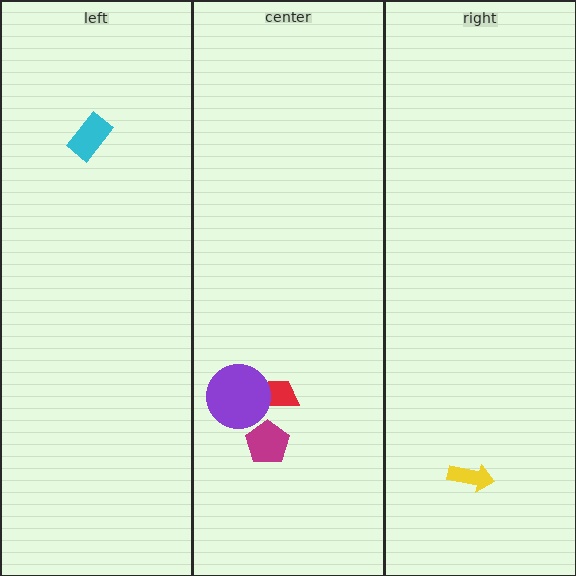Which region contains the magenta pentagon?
The center region.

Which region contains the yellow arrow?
The right region.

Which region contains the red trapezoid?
The center region.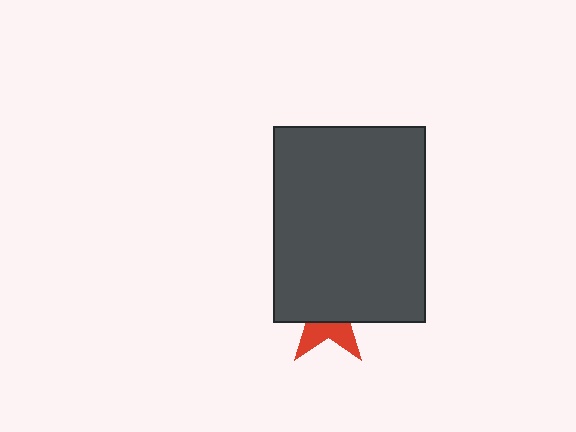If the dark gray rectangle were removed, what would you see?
You would see the complete red star.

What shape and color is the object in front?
The object in front is a dark gray rectangle.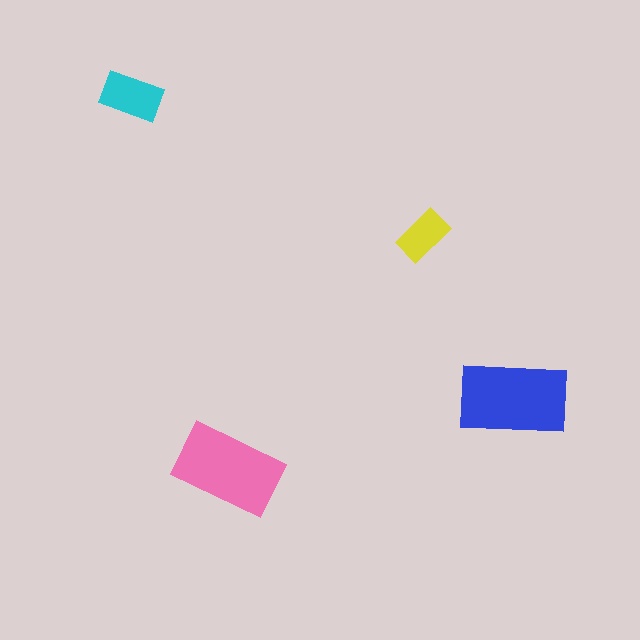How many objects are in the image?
There are 4 objects in the image.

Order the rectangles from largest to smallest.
the blue one, the pink one, the cyan one, the yellow one.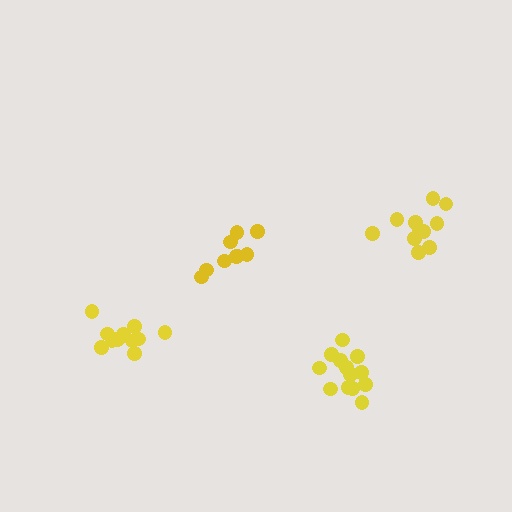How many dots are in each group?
Group 1: 11 dots, Group 2: 12 dots, Group 3: 9 dots, Group 4: 13 dots (45 total).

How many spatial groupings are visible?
There are 4 spatial groupings.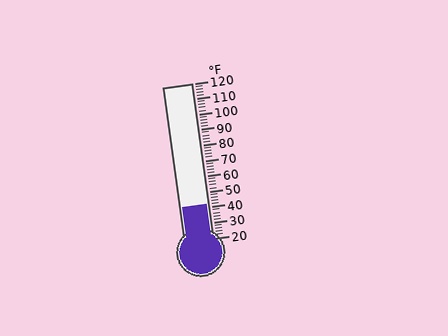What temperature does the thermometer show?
The thermometer shows approximately 42°F.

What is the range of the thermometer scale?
The thermometer scale ranges from 20°F to 120°F.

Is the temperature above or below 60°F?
The temperature is below 60°F.